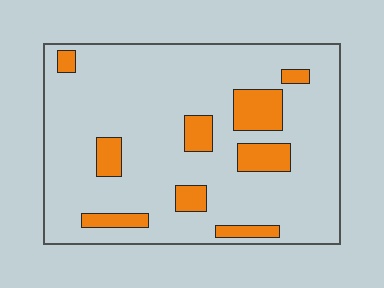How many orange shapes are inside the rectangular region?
9.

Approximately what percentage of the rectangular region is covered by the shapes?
Approximately 15%.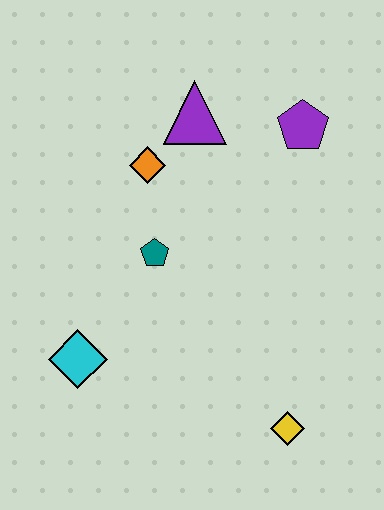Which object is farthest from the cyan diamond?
The purple pentagon is farthest from the cyan diamond.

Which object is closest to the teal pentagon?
The orange diamond is closest to the teal pentagon.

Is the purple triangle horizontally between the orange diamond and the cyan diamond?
No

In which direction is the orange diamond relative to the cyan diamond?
The orange diamond is above the cyan diamond.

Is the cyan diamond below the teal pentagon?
Yes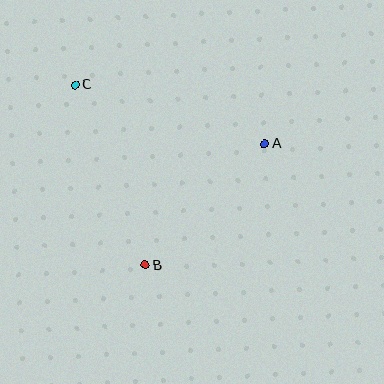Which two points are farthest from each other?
Points A and C are farthest from each other.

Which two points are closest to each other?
Points A and B are closest to each other.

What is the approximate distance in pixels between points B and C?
The distance between B and C is approximately 194 pixels.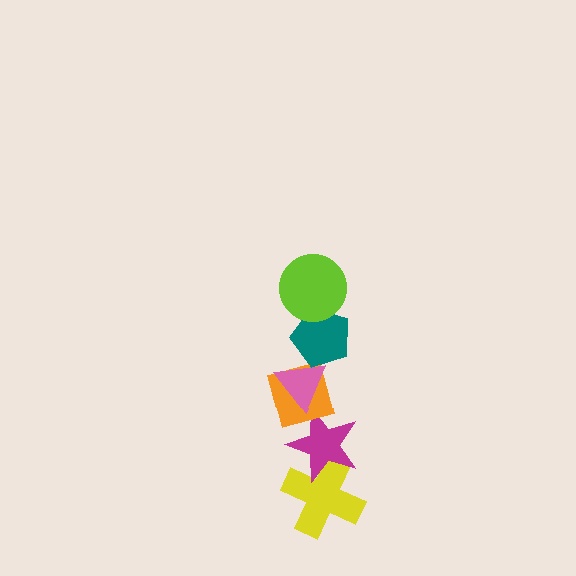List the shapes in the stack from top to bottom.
From top to bottom: the lime circle, the teal pentagon, the pink triangle, the orange diamond, the magenta star, the yellow cross.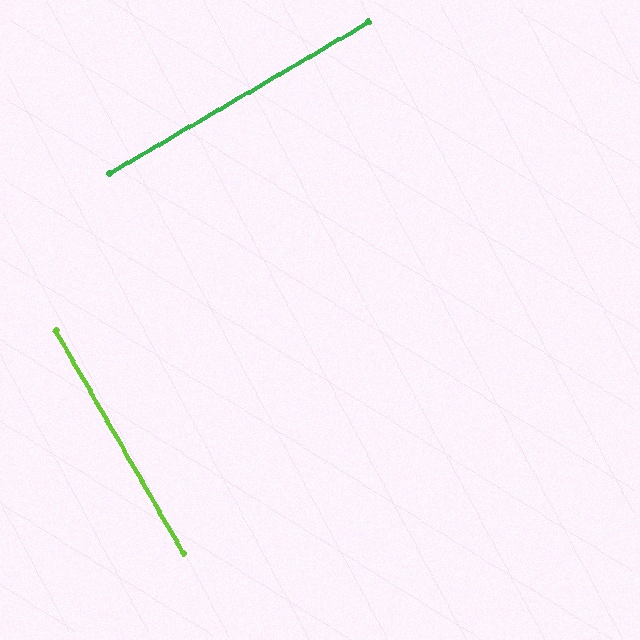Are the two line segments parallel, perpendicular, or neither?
Perpendicular — they meet at approximately 89°.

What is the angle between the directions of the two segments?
Approximately 89 degrees.